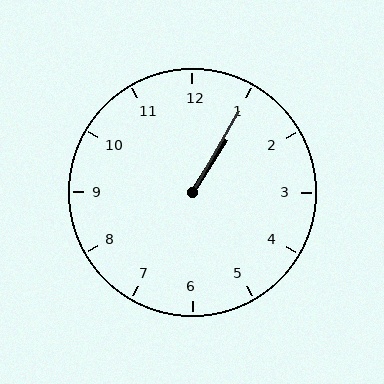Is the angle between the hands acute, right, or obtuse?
It is acute.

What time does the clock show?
1:05.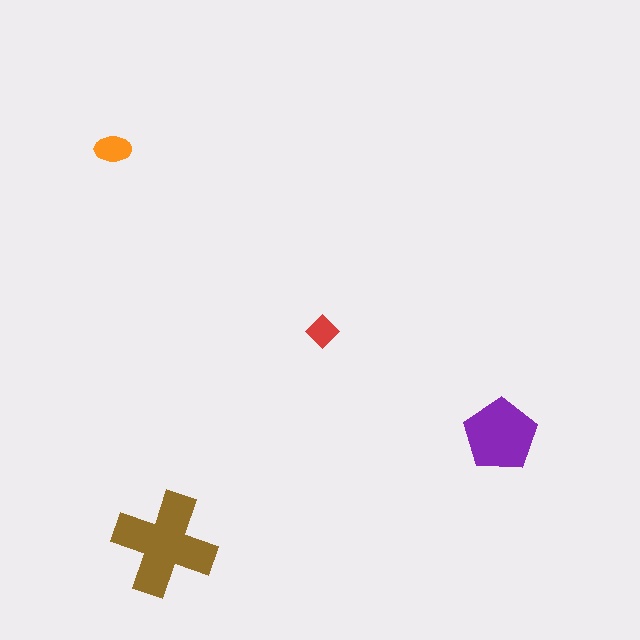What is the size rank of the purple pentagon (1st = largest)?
2nd.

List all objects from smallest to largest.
The red diamond, the orange ellipse, the purple pentagon, the brown cross.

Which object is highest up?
The orange ellipse is topmost.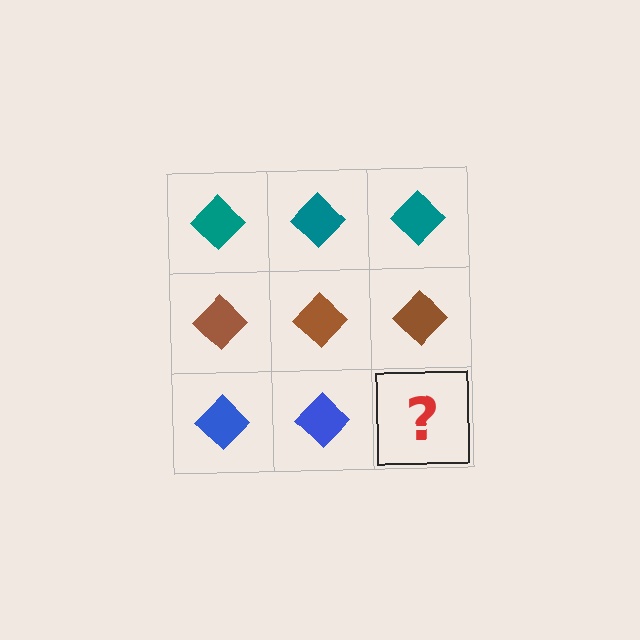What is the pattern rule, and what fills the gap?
The rule is that each row has a consistent color. The gap should be filled with a blue diamond.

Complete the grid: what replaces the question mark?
The question mark should be replaced with a blue diamond.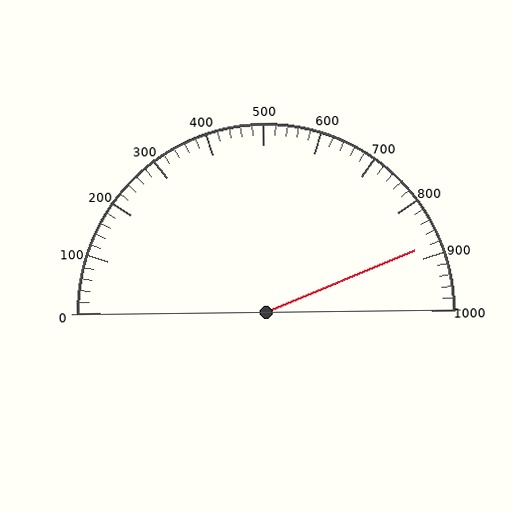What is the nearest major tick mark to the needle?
The nearest major tick mark is 900.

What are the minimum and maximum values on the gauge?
The gauge ranges from 0 to 1000.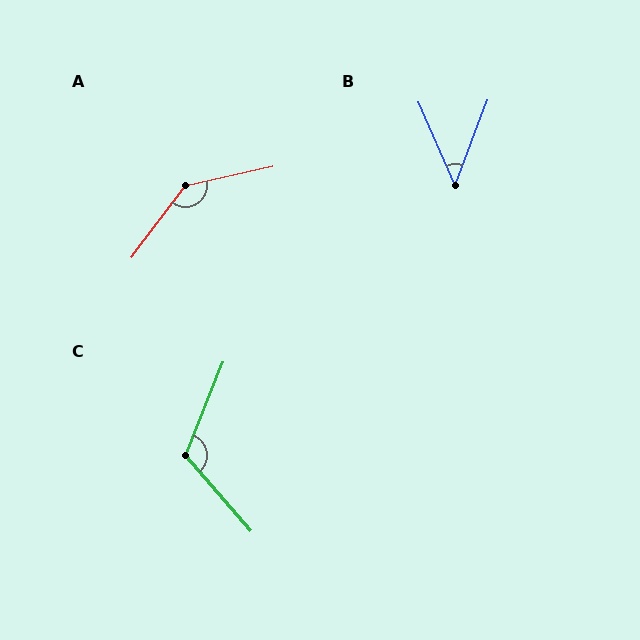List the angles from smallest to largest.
B (44°), C (117°), A (140°).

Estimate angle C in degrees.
Approximately 117 degrees.